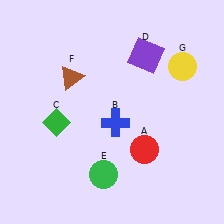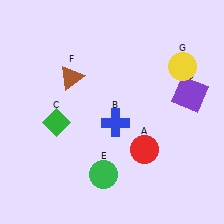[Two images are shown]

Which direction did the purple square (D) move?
The purple square (D) moved right.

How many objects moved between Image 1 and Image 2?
1 object moved between the two images.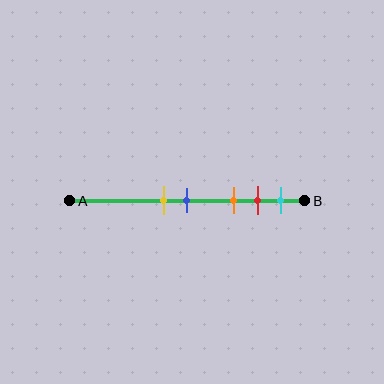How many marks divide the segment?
There are 5 marks dividing the segment.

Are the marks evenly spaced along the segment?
No, the marks are not evenly spaced.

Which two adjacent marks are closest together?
The yellow and blue marks are the closest adjacent pair.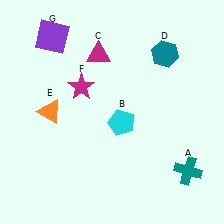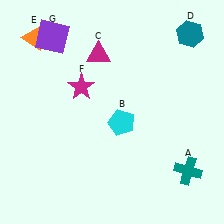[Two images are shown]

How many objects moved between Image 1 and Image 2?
2 objects moved between the two images.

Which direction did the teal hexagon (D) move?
The teal hexagon (D) moved right.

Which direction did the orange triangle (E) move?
The orange triangle (E) moved up.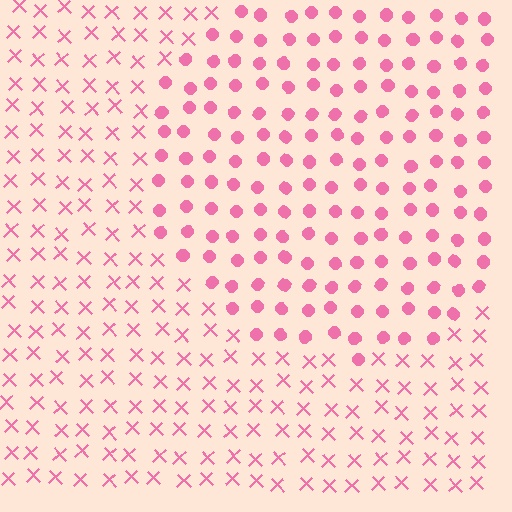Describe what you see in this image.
The image is filled with small pink elements arranged in a uniform grid. A circle-shaped region contains circles, while the surrounding area contains X marks. The boundary is defined purely by the change in element shape.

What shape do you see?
I see a circle.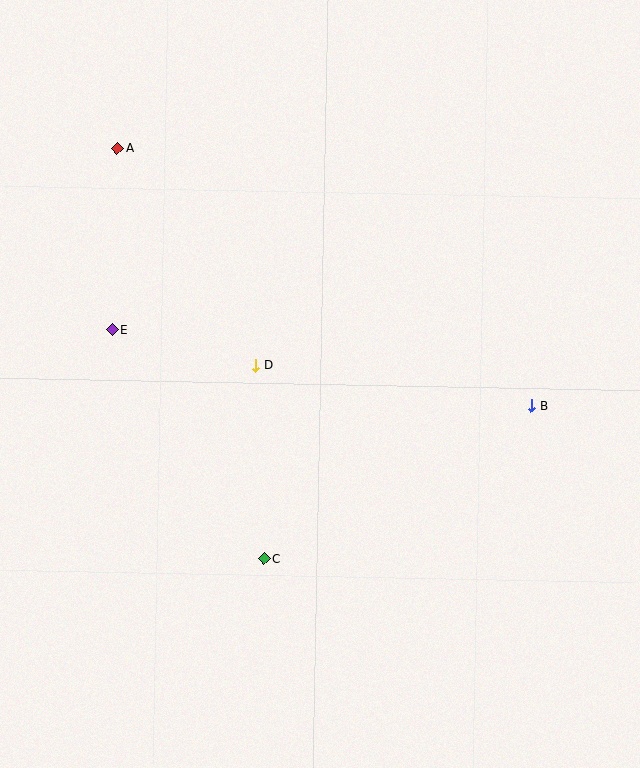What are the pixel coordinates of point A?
Point A is at (118, 148).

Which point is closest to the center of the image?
Point D at (256, 365) is closest to the center.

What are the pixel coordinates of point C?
Point C is at (264, 559).